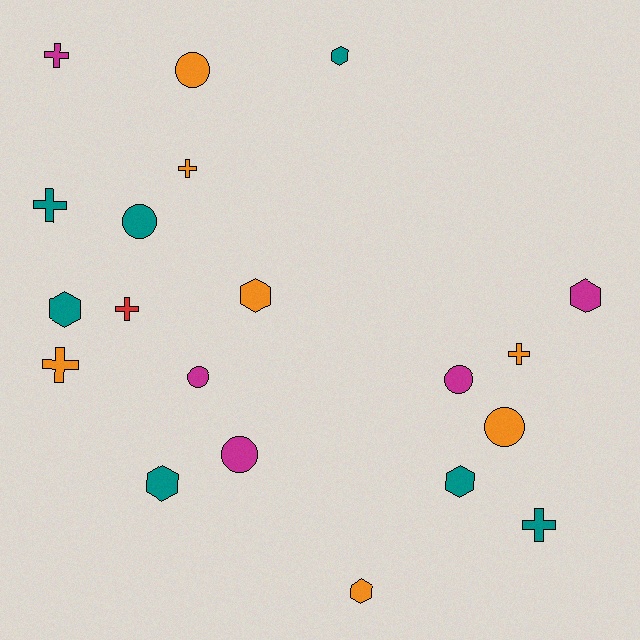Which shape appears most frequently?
Cross, with 7 objects.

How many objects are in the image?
There are 20 objects.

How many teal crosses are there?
There are 2 teal crosses.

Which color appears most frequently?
Teal, with 7 objects.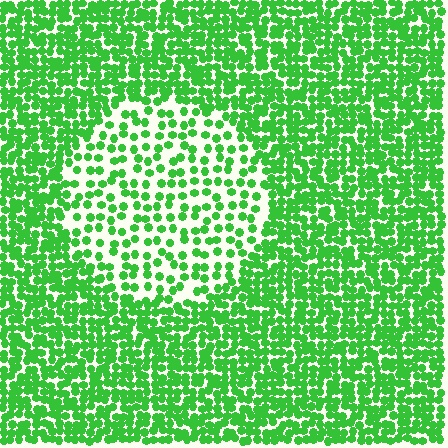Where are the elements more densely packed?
The elements are more densely packed outside the circle boundary.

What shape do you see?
I see a circle.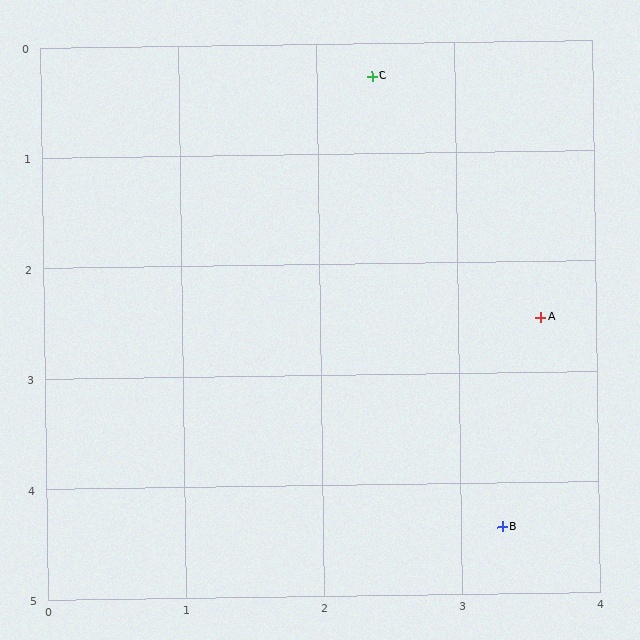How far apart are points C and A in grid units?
Points C and A are about 2.5 grid units apart.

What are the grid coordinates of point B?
Point B is at approximately (3.3, 4.4).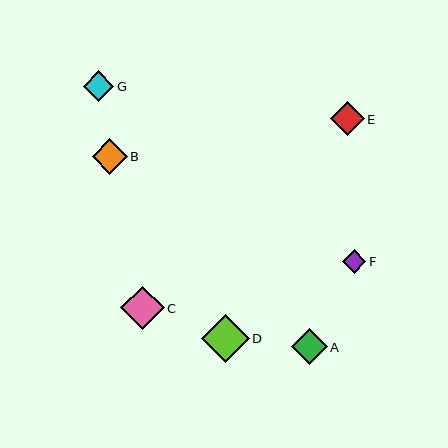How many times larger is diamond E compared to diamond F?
Diamond E is approximately 1.5 times the size of diamond F.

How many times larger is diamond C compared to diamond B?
Diamond C is approximately 1.2 times the size of diamond B.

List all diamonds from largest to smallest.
From largest to smallest: D, C, A, B, E, G, F.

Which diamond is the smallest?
Diamond F is the smallest with a size of approximately 23 pixels.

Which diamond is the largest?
Diamond D is the largest with a size of approximately 48 pixels.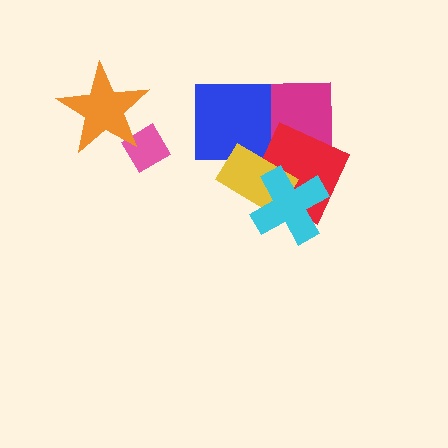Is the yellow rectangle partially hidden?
Yes, it is partially covered by another shape.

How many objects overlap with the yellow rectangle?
4 objects overlap with the yellow rectangle.